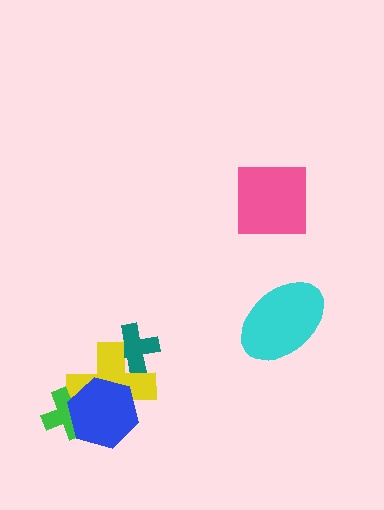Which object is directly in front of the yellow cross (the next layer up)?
The green cross is directly in front of the yellow cross.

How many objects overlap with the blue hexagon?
2 objects overlap with the blue hexagon.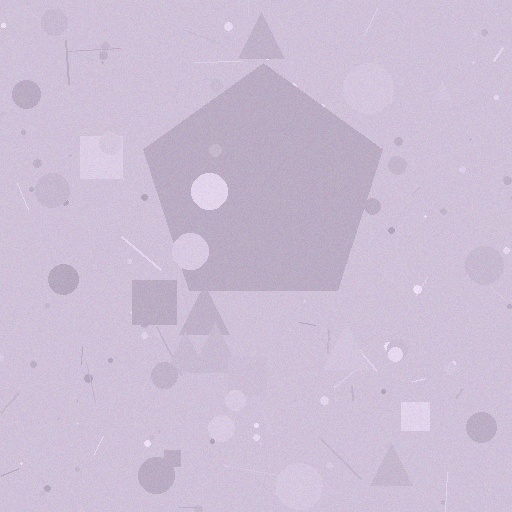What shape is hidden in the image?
A pentagon is hidden in the image.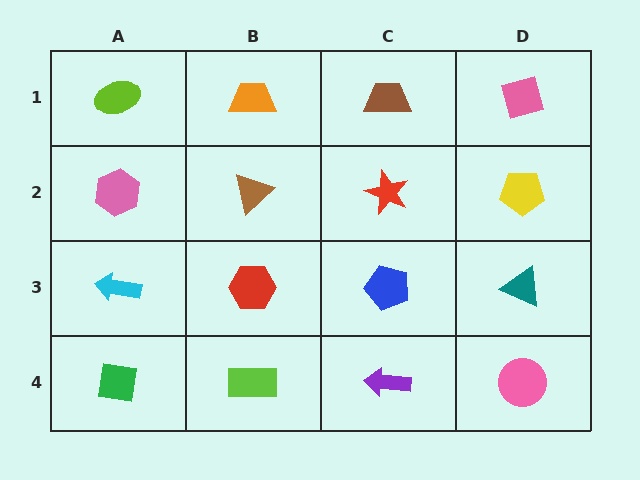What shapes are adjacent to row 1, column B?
A brown triangle (row 2, column B), a lime ellipse (row 1, column A), a brown trapezoid (row 1, column C).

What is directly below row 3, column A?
A green square.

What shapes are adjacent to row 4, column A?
A cyan arrow (row 3, column A), a lime rectangle (row 4, column B).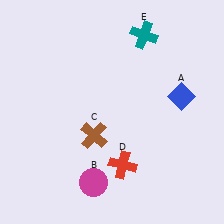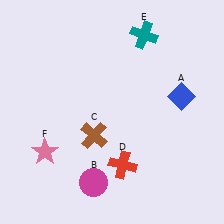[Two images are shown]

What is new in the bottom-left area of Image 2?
A pink star (F) was added in the bottom-left area of Image 2.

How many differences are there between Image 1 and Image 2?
There is 1 difference between the two images.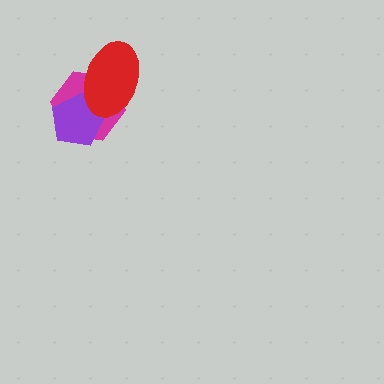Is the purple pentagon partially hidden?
Yes, it is partially covered by another shape.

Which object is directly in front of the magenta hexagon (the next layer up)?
The purple pentagon is directly in front of the magenta hexagon.